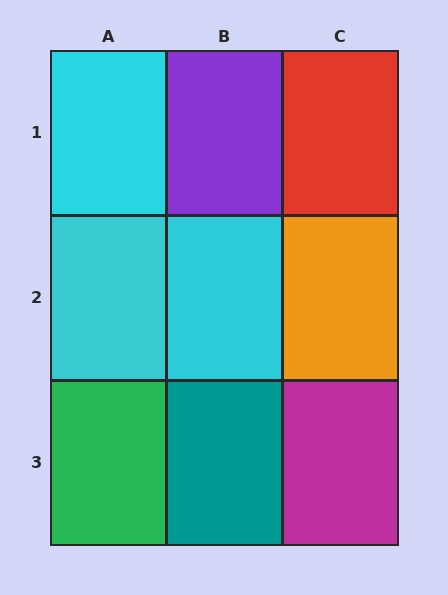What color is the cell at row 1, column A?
Cyan.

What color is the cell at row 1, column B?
Purple.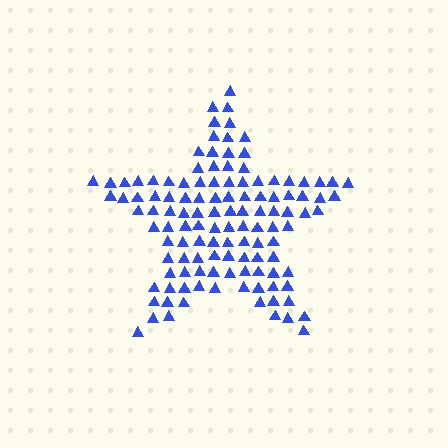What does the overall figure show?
The overall figure shows a star.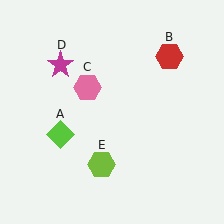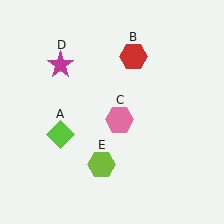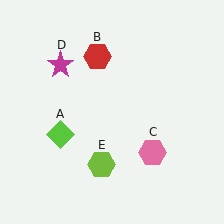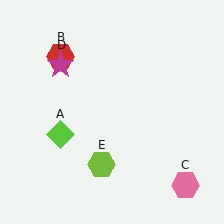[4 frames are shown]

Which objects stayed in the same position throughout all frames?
Lime diamond (object A) and magenta star (object D) and lime hexagon (object E) remained stationary.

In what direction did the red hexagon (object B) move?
The red hexagon (object B) moved left.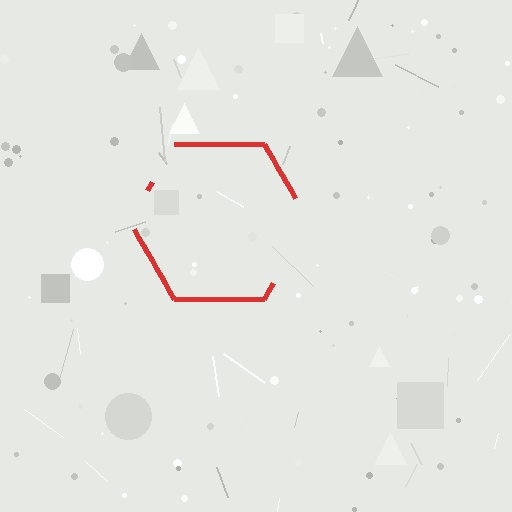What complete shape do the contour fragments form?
The contour fragments form a hexagon.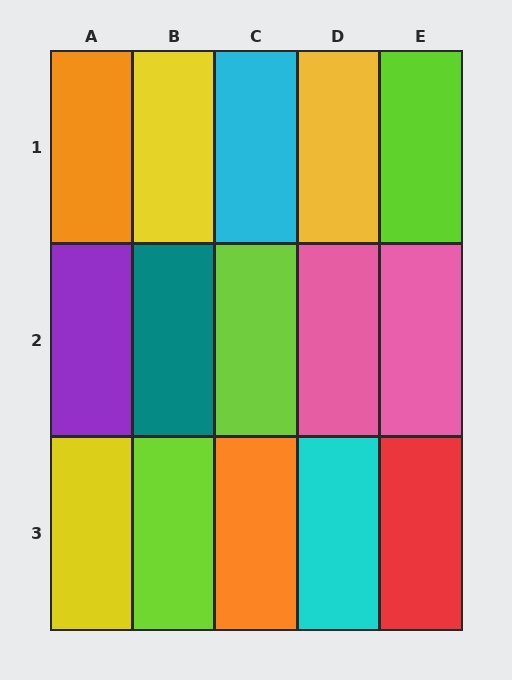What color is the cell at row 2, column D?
Pink.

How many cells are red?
1 cell is red.